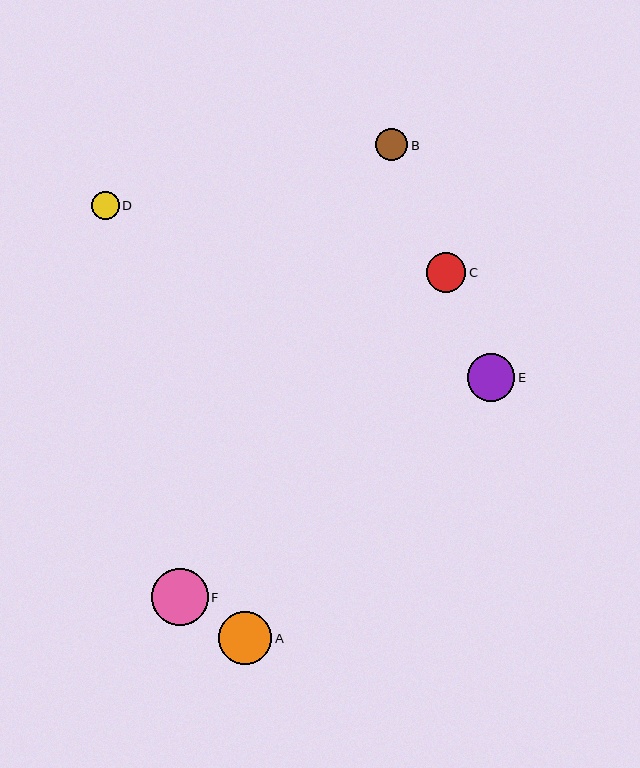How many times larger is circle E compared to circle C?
Circle E is approximately 1.2 times the size of circle C.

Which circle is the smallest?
Circle D is the smallest with a size of approximately 28 pixels.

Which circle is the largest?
Circle F is the largest with a size of approximately 56 pixels.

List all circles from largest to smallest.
From largest to smallest: F, A, E, C, B, D.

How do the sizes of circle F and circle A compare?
Circle F and circle A are approximately the same size.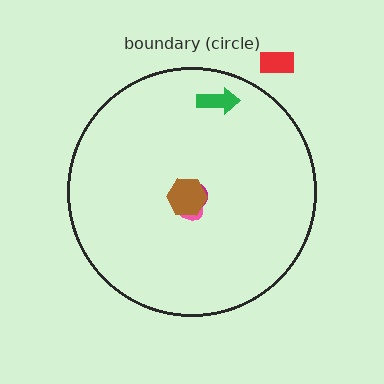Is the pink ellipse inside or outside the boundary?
Inside.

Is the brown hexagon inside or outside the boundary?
Inside.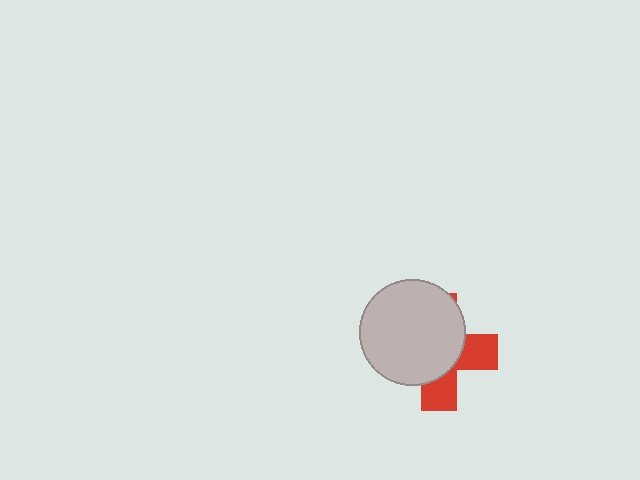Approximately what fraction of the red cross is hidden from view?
Roughly 64% of the red cross is hidden behind the light gray circle.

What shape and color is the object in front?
The object in front is a light gray circle.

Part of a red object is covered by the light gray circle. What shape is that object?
It is a cross.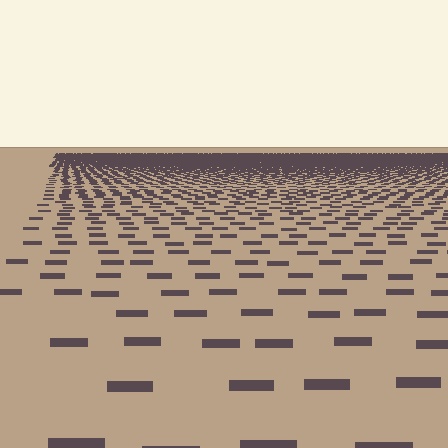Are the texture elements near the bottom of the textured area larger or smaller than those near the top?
Larger. Near the bottom, elements are closer to the viewer and appear at a bigger on-screen size.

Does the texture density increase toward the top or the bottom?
Density increases toward the top.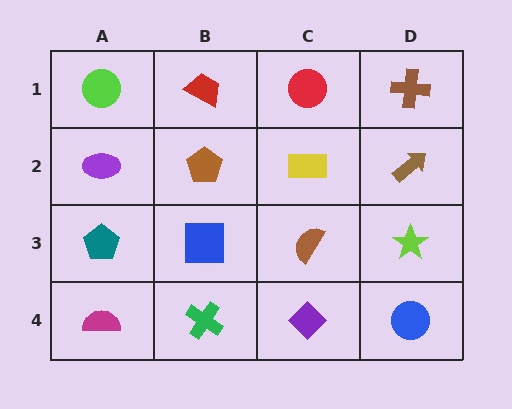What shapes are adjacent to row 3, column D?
A brown arrow (row 2, column D), a blue circle (row 4, column D), a brown semicircle (row 3, column C).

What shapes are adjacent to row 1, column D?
A brown arrow (row 2, column D), a red circle (row 1, column C).